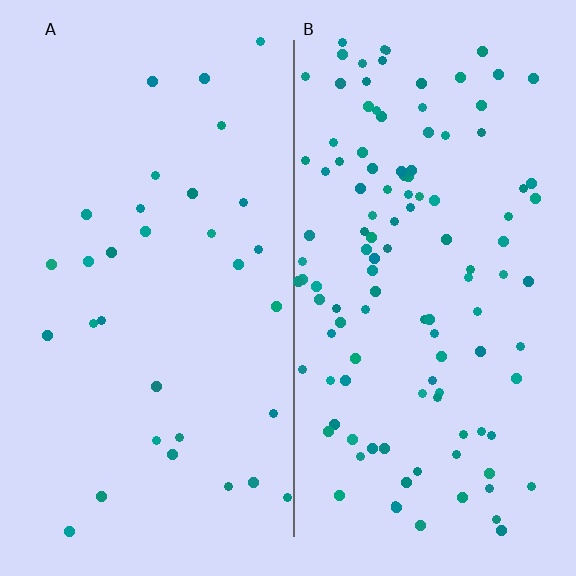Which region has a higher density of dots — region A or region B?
B (the right).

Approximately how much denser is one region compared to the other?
Approximately 3.6× — region B over region A.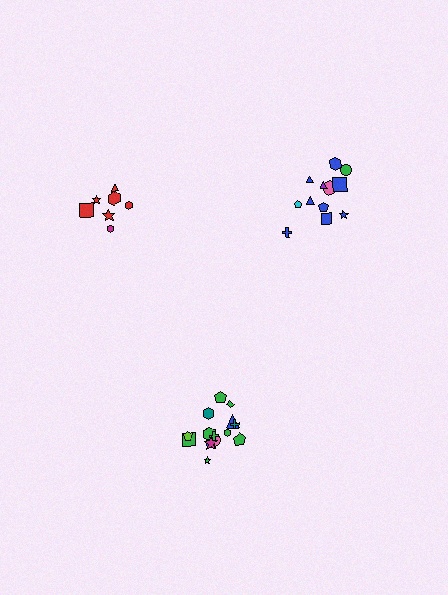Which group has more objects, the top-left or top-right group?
The top-right group.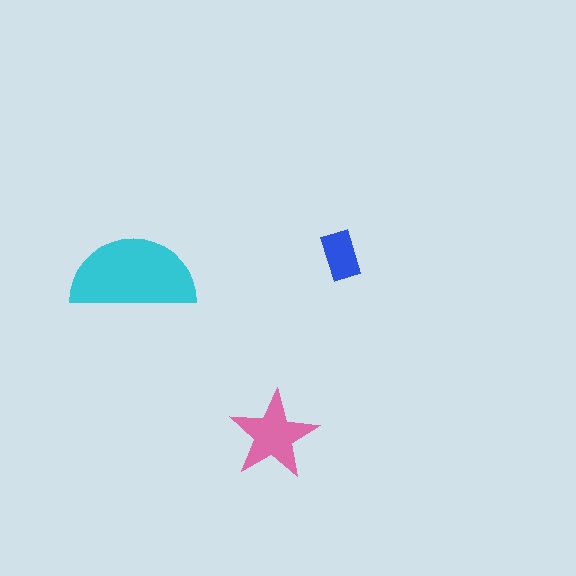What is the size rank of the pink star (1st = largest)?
2nd.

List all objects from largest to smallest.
The cyan semicircle, the pink star, the blue rectangle.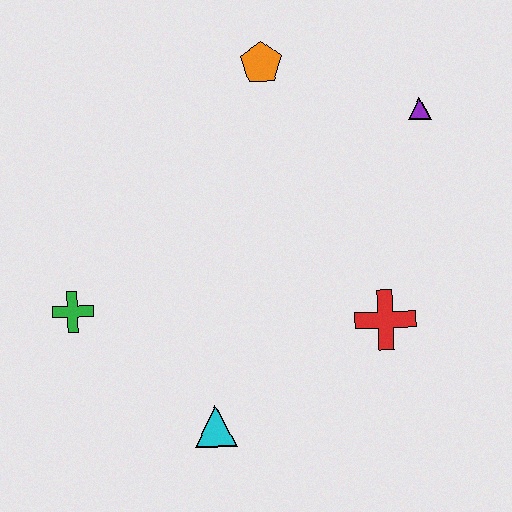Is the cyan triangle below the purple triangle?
Yes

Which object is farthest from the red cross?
The green cross is farthest from the red cross.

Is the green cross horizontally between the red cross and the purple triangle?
No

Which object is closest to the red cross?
The cyan triangle is closest to the red cross.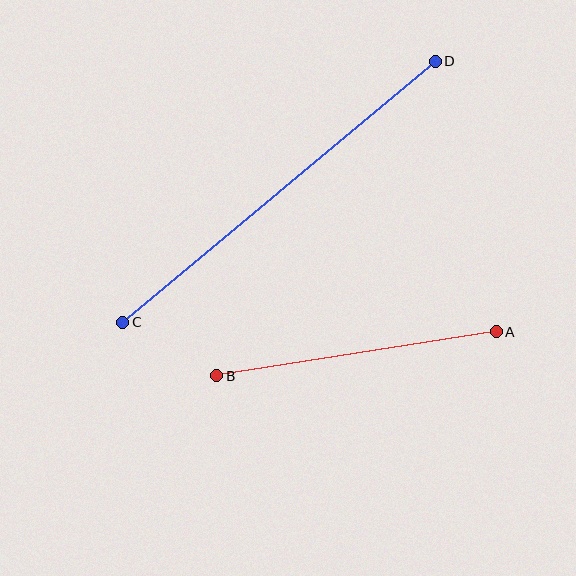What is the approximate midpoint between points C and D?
The midpoint is at approximately (279, 192) pixels.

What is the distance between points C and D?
The distance is approximately 407 pixels.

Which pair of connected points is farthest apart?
Points C and D are farthest apart.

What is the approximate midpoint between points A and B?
The midpoint is at approximately (356, 354) pixels.